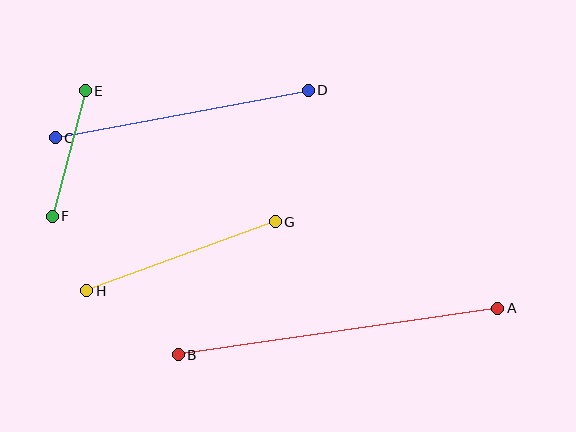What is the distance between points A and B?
The distance is approximately 323 pixels.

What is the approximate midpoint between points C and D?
The midpoint is at approximately (182, 114) pixels.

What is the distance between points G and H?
The distance is approximately 201 pixels.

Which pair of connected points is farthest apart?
Points A and B are farthest apart.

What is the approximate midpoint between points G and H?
The midpoint is at approximately (181, 256) pixels.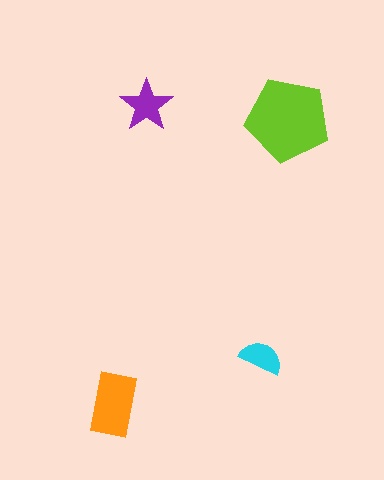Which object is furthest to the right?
The lime pentagon is rightmost.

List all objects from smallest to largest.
The cyan semicircle, the purple star, the orange rectangle, the lime pentagon.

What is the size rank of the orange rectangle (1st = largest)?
2nd.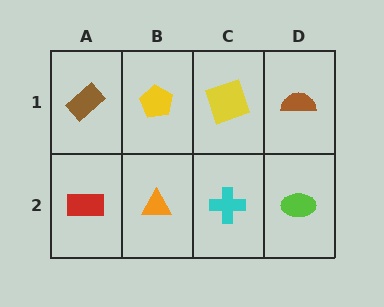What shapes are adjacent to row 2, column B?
A yellow pentagon (row 1, column B), a red rectangle (row 2, column A), a cyan cross (row 2, column C).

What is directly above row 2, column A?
A brown rectangle.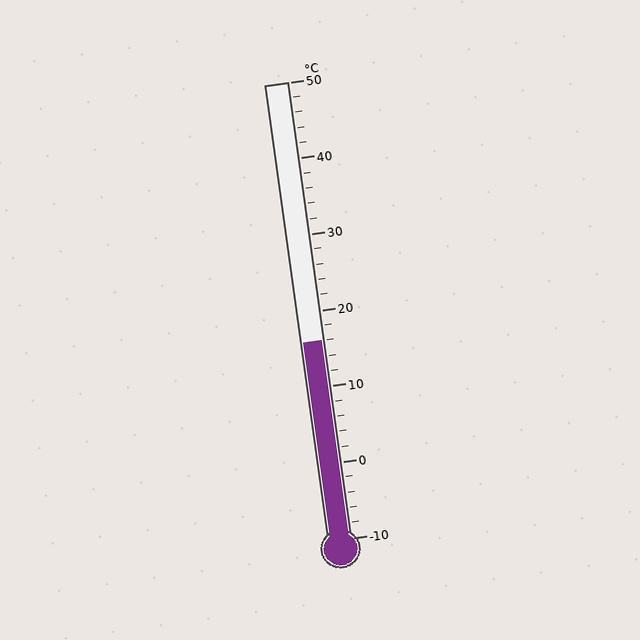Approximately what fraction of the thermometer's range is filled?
The thermometer is filled to approximately 45% of its range.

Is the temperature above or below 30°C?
The temperature is below 30°C.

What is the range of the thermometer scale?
The thermometer scale ranges from -10°C to 50°C.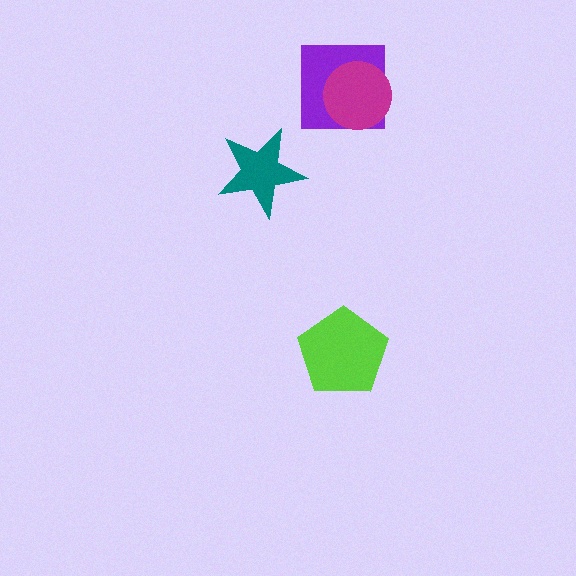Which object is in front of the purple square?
The magenta circle is in front of the purple square.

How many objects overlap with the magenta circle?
1 object overlaps with the magenta circle.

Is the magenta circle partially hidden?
No, no other shape covers it.